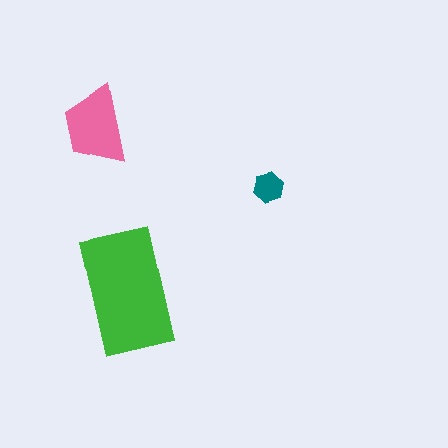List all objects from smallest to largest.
The teal hexagon, the pink trapezoid, the green rectangle.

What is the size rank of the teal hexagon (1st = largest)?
3rd.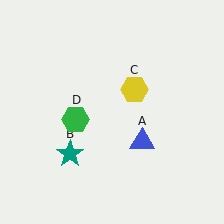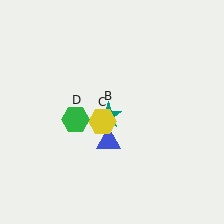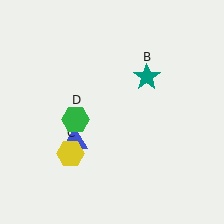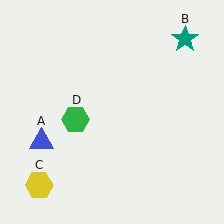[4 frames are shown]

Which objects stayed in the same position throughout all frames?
Green hexagon (object D) remained stationary.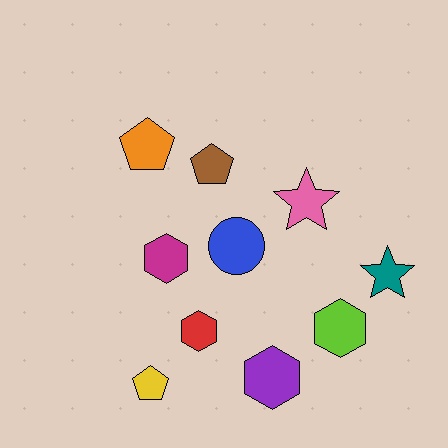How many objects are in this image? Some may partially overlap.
There are 10 objects.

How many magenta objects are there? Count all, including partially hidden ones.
There is 1 magenta object.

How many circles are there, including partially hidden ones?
There is 1 circle.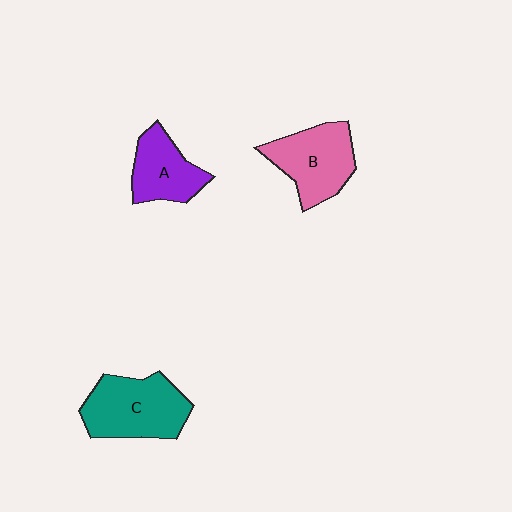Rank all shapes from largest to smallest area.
From largest to smallest: C (teal), B (pink), A (purple).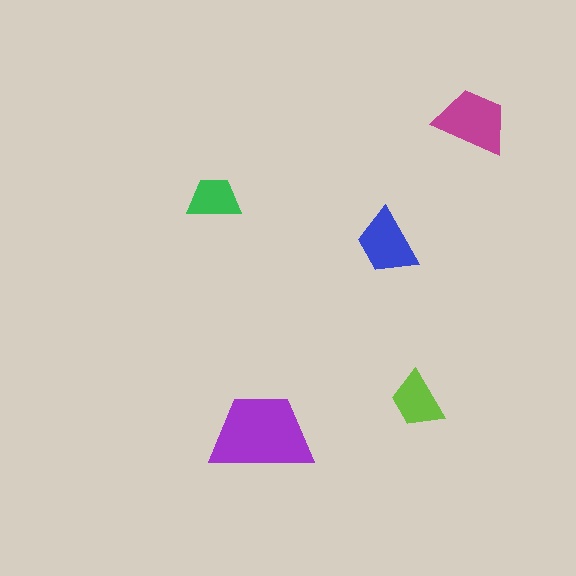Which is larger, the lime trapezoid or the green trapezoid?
The lime one.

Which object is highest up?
The magenta trapezoid is topmost.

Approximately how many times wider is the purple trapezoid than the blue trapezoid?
About 1.5 times wider.